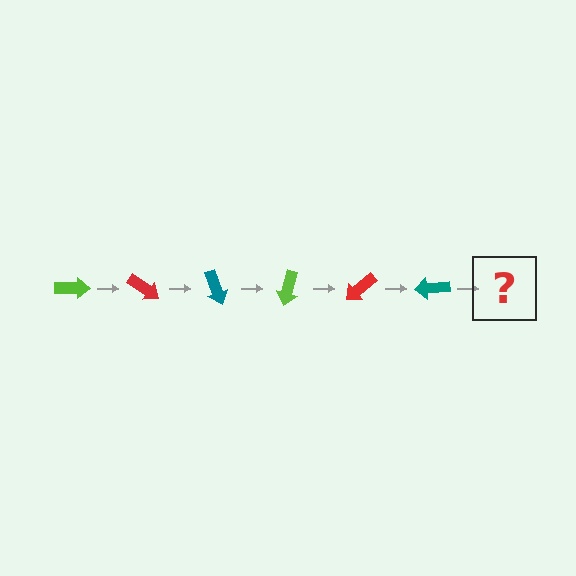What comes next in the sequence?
The next element should be a lime arrow, rotated 210 degrees from the start.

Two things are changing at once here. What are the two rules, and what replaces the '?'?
The two rules are that it rotates 35 degrees each step and the color cycles through lime, red, and teal. The '?' should be a lime arrow, rotated 210 degrees from the start.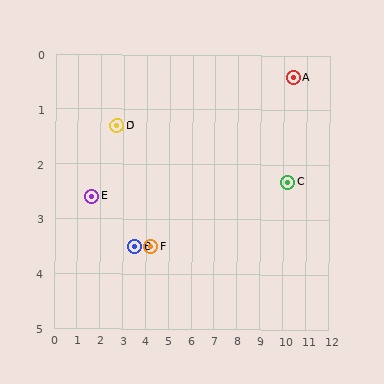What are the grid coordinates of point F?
Point F is at approximately (4.2, 3.5).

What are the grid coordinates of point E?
Point E is at approximately (1.6, 2.6).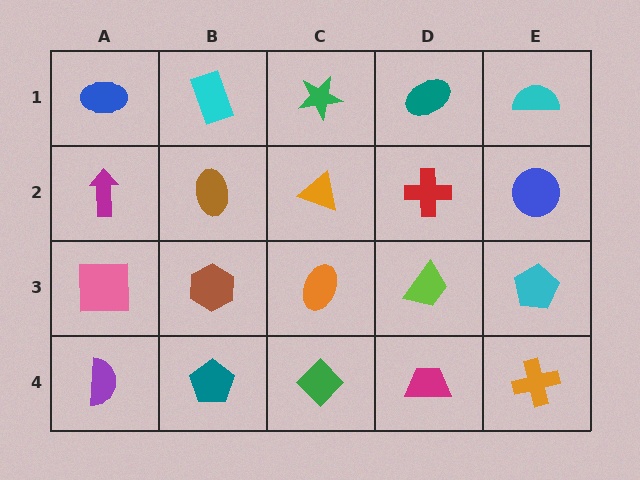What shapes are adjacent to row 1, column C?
An orange triangle (row 2, column C), a cyan rectangle (row 1, column B), a teal ellipse (row 1, column D).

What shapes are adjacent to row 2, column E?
A cyan semicircle (row 1, column E), a cyan pentagon (row 3, column E), a red cross (row 2, column D).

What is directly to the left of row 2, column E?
A red cross.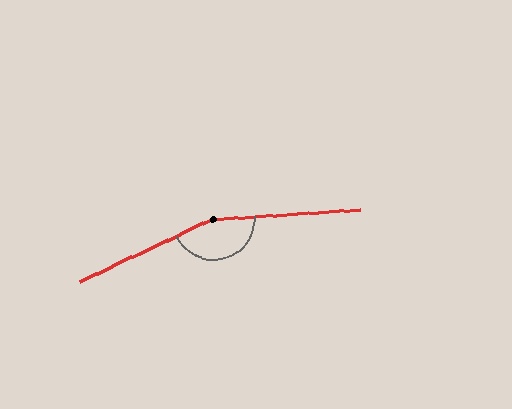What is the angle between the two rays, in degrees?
Approximately 159 degrees.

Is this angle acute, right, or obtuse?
It is obtuse.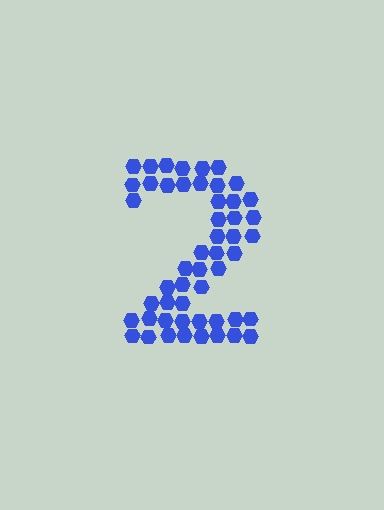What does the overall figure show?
The overall figure shows the digit 2.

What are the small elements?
The small elements are hexagons.